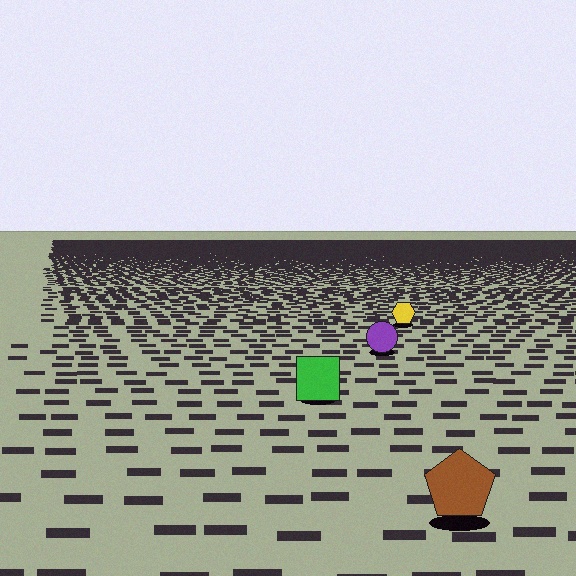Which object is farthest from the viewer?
The yellow hexagon is farthest from the viewer. It appears smaller and the ground texture around it is denser.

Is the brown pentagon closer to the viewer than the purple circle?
Yes. The brown pentagon is closer — you can tell from the texture gradient: the ground texture is coarser near it.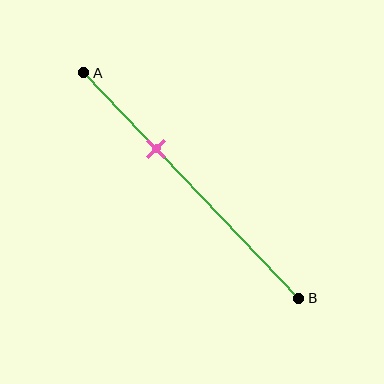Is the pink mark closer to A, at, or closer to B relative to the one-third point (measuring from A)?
The pink mark is approximately at the one-third point of segment AB.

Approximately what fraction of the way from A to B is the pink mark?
The pink mark is approximately 35% of the way from A to B.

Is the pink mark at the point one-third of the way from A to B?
Yes, the mark is approximately at the one-third point.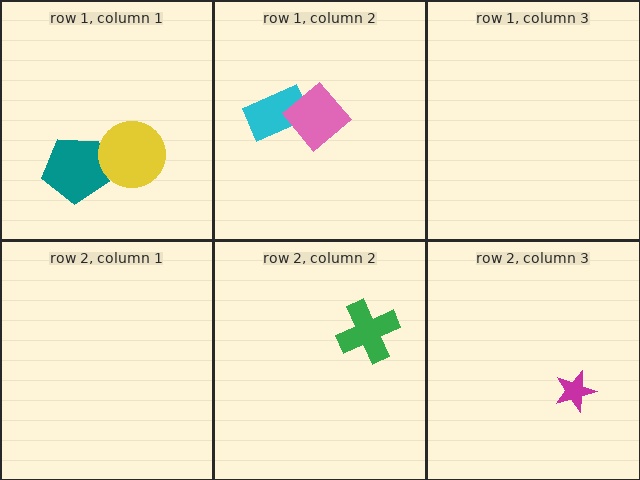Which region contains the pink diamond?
The row 1, column 2 region.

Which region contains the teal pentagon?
The row 1, column 1 region.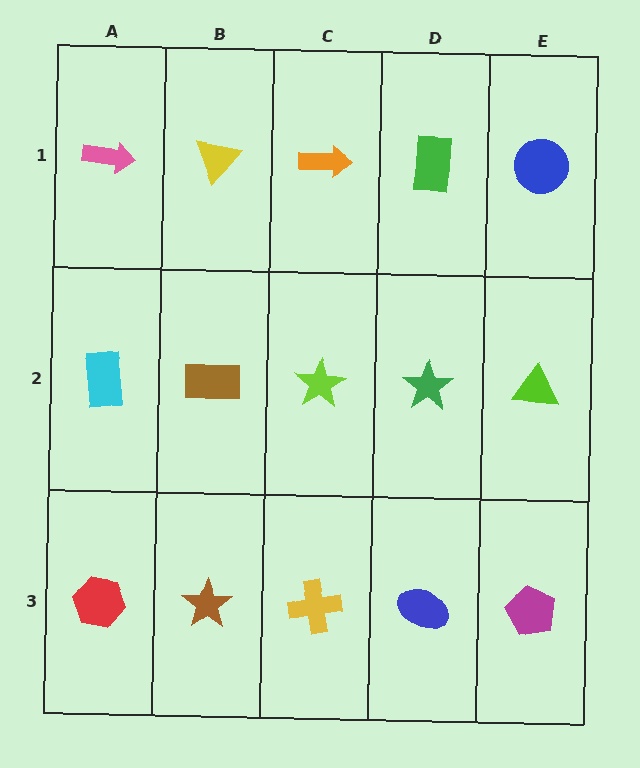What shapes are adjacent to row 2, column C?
An orange arrow (row 1, column C), a yellow cross (row 3, column C), a brown rectangle (row 2, column B), a green star (row 2, column D).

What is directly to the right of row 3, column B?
A yellow cross.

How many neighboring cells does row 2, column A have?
3.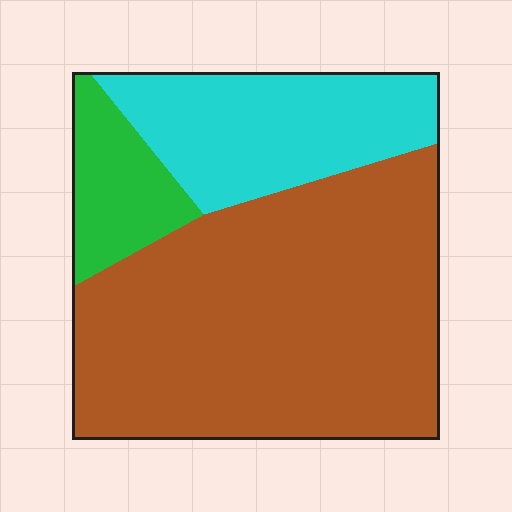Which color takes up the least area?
Green, at roughly 10%.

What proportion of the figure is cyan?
Cyan takes up about one quarter (1/4) of the figure.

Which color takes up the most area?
Brown, at roughly 65%.